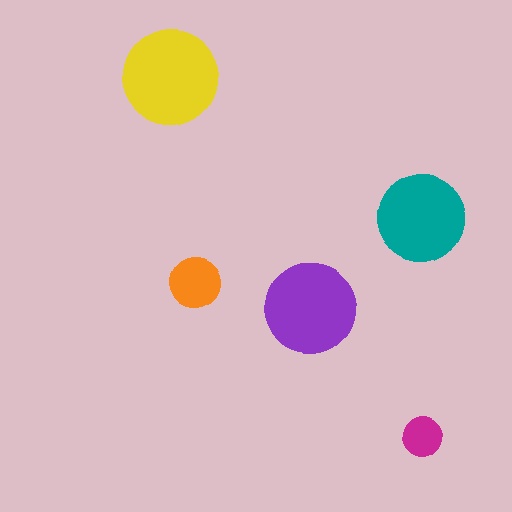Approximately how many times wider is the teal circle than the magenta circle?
About 2 times wider.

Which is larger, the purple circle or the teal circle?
The purple one.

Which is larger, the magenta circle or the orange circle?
The orange one.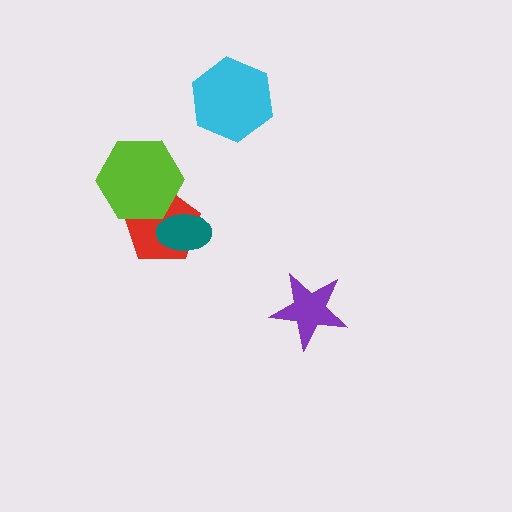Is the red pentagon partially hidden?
Yes, it is partially covered by another shape.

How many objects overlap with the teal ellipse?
1 object overlaps with the teal ellipse.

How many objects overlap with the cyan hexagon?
0 objects overlap with the cyan hexagon.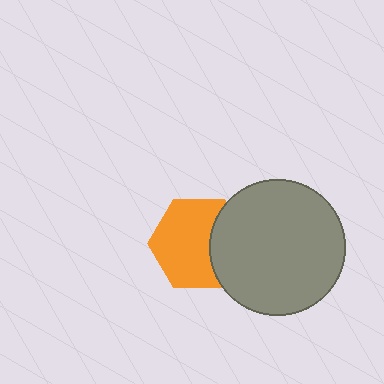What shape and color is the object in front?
The object in front is a gray circle.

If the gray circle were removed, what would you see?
You would see the complete orange hexagon.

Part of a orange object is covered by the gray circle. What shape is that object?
It is a hexagon.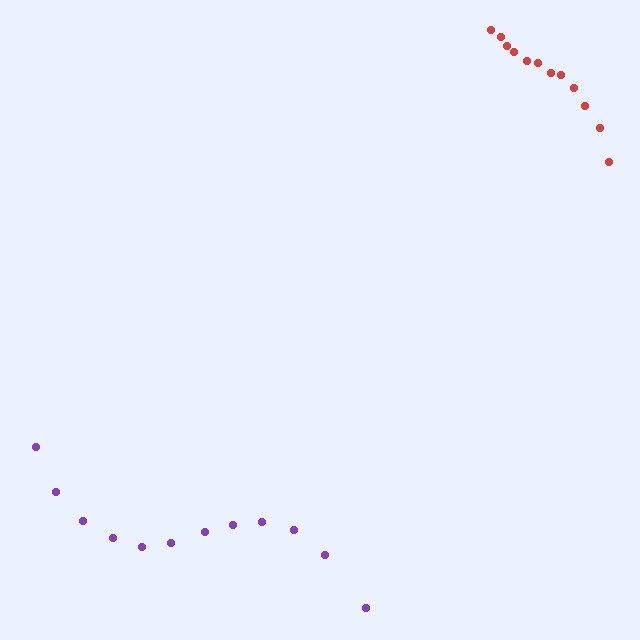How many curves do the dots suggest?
There are 2 distinct paths.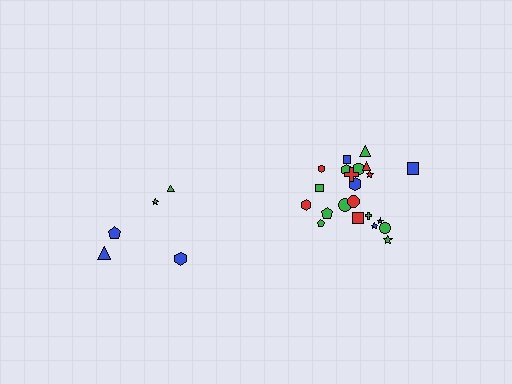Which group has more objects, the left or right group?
The right group.